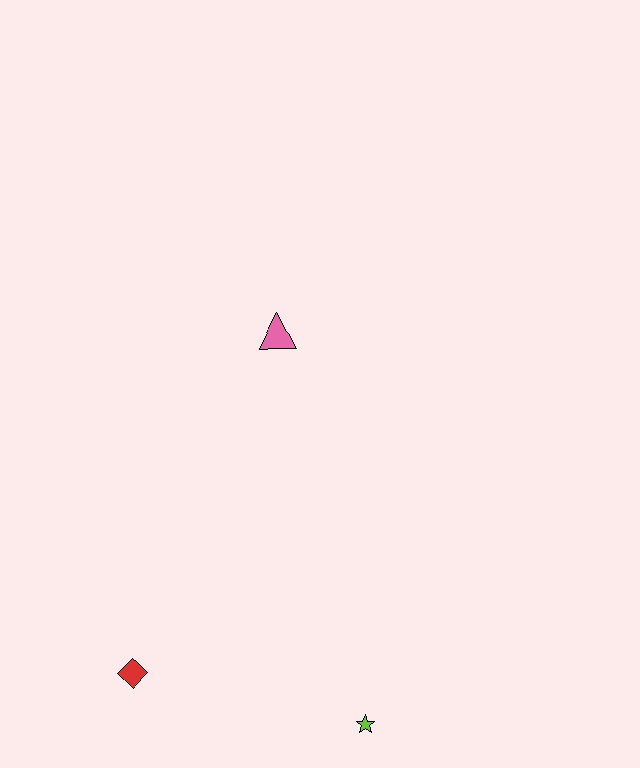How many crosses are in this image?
There are no crosses.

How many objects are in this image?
There are 3 objects.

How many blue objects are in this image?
There are no blue objects.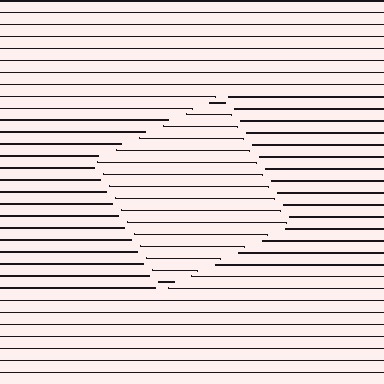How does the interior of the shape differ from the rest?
The interior of the shape contains the same grating, shifted by half a period — the contour is defined by the phase discontinuity where line-ends from the inner and outer gratings abut.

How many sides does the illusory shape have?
4 sides — the line-ends trace a square.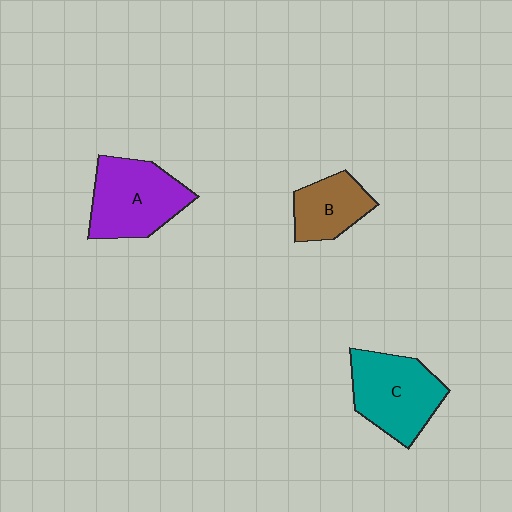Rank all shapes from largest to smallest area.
From largest to smallest: A (purple), C (teal), B (brown).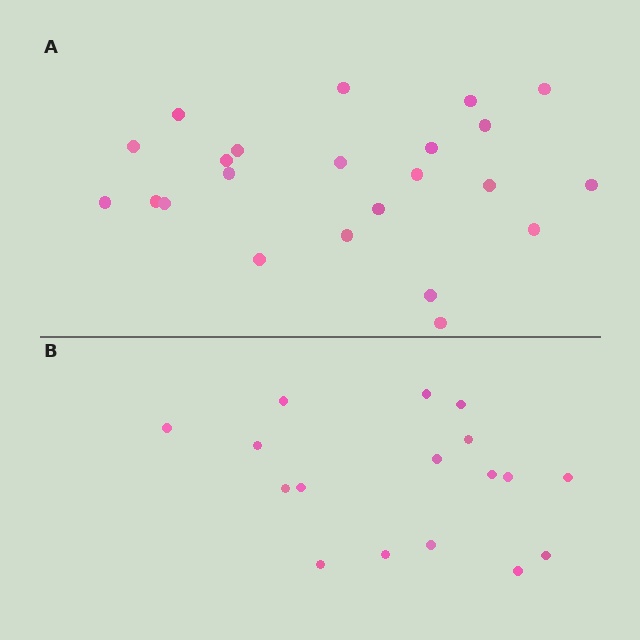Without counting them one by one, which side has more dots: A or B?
Region A (the top region) has more dots.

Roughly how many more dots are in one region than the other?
Region A has about 6 more dots than region B.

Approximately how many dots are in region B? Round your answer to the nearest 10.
About 20 dots. (The exact count is 17, which rounds to 20.)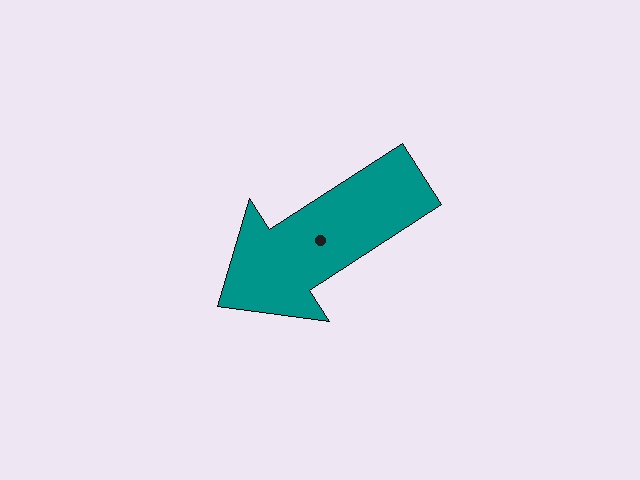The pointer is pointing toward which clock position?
Roughly 8 o'clock.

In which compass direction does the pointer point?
Southwest.